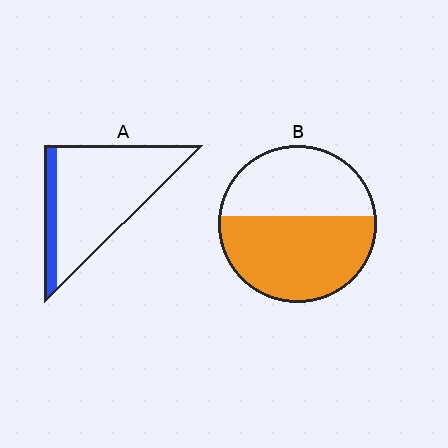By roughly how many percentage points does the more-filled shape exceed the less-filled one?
By roughly 40 percentage points (B over A).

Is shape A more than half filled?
No.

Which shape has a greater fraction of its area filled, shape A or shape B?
Shape B.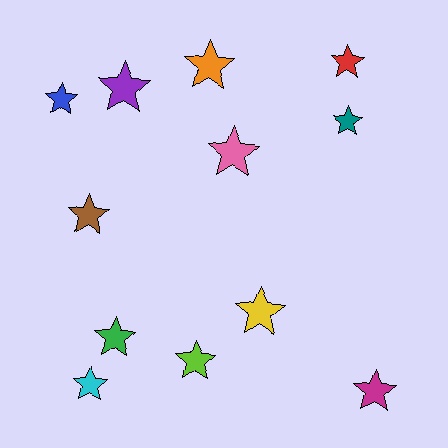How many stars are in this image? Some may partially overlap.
There are 12 stars.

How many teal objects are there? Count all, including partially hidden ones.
There is 1 teal object.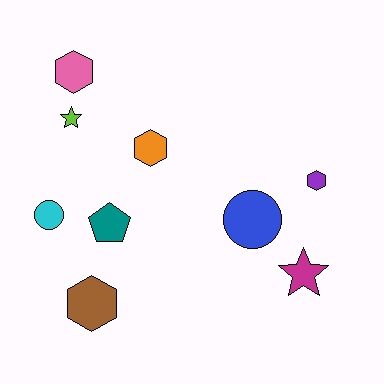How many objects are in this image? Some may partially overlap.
There are 9 objects.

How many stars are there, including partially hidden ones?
There are 2 stars.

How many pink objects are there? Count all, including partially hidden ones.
There is 1 pink object.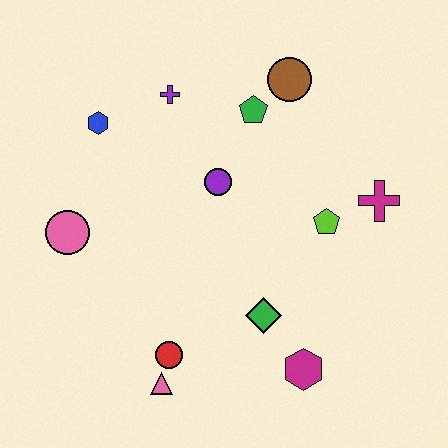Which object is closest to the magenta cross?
The lime pentagon is closest to the magenta cross.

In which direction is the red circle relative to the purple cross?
The red circle is below the purple cross.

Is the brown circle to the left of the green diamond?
No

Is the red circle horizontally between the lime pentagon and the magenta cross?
No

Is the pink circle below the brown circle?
Yes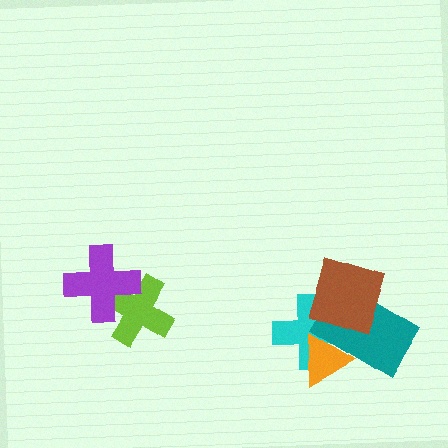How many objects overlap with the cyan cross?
3 objects overlap with the cyan cross.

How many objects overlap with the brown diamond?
2 objects overlap with the brown diamond.